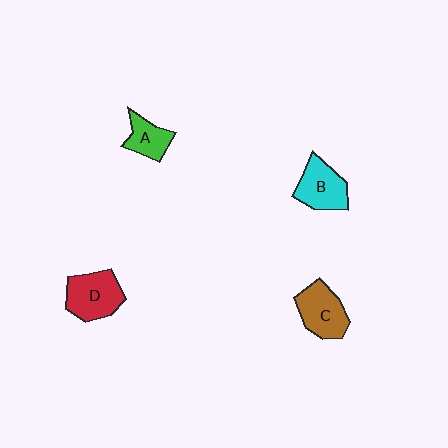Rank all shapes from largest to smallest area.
From largest to smallest: D (red), C (brown), B (cyan), A (green).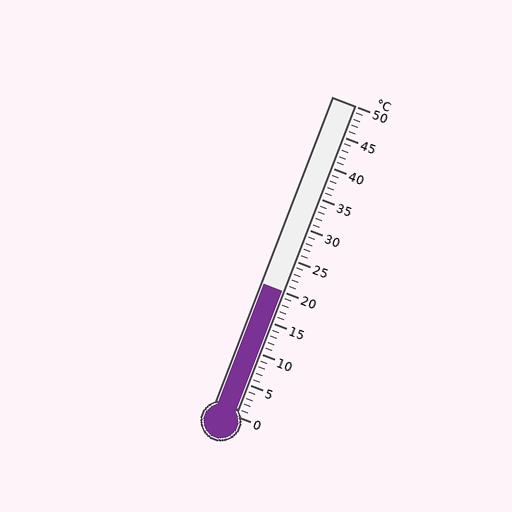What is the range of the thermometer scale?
The thermometer scale ranges from 0°C to 50°C.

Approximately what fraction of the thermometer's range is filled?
The thermometer is filled to approximately 40% of its range.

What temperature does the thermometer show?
The thermometer shows approximately 20°C.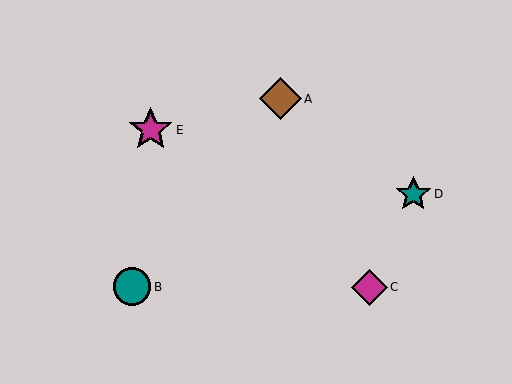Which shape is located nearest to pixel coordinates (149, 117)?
The magenta star (labeled E) at (151, 130) is nearest to that location.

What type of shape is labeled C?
Shape C is a magenta diamond.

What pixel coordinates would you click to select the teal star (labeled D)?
Click at (413, 194) to select the teal star D.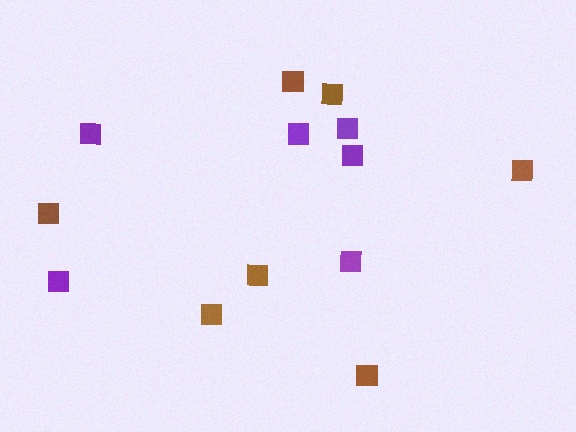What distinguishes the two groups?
There are 2 groups: one group of purple squares (6) and one group of brown squares (7).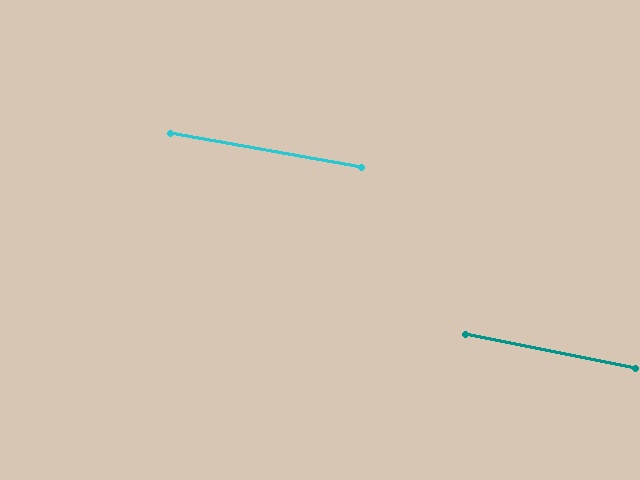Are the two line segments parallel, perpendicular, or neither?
Parallel — their directions differ by only 1.3°.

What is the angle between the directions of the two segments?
Approximately 1 degree.